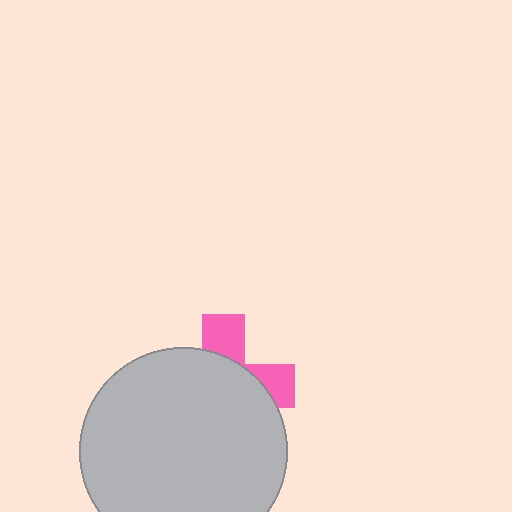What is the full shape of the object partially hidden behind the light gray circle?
The partially hidden object is a pink cross.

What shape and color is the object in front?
The object in front is a light gray circle.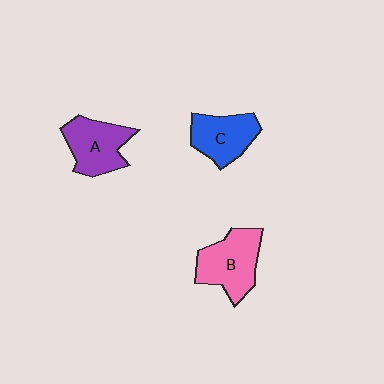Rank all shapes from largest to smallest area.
From largest to smallest: B (pink), A (purple), C (blue).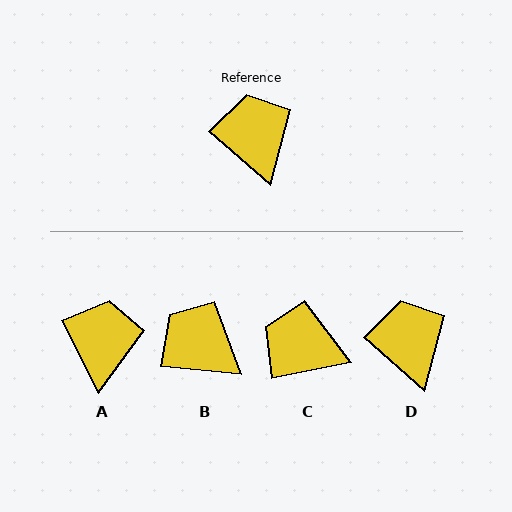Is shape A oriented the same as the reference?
No, it is off by about 22 degrees.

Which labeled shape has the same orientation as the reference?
D.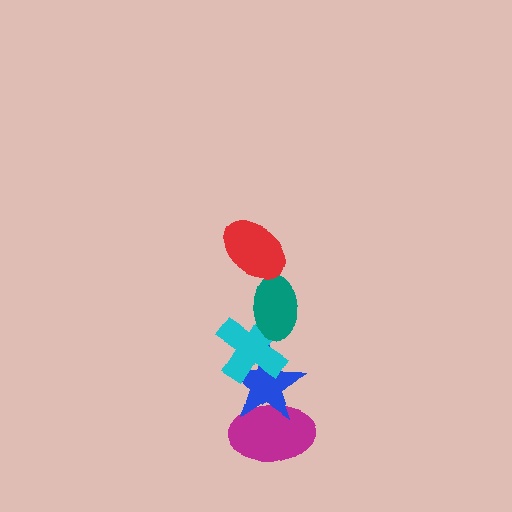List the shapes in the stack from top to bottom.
From top to bottom: the red ellipse, the teal ellipse, the cyan cross, the blue star, the magenta ellipse.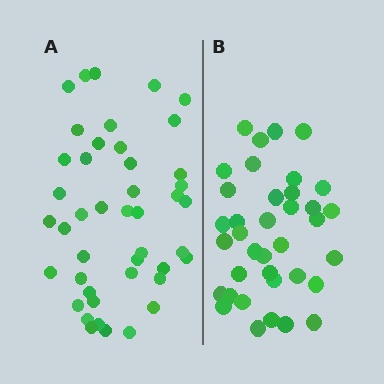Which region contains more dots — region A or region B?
Region A (the left region) has more dots.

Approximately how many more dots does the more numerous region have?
Region A has roughly 8 or so more dots than region B.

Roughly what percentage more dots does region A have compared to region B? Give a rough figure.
About 20% more.